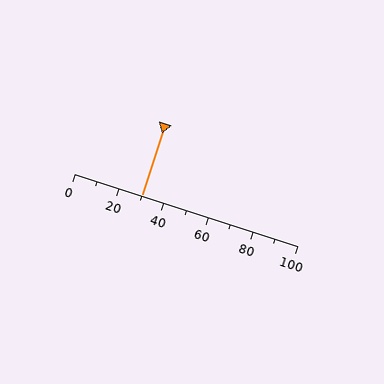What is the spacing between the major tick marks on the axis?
The major ticks are spaced 20 apart.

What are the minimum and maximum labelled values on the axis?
The axis runs from 0 to 100.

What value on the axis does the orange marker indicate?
The marker indicates approximately 30.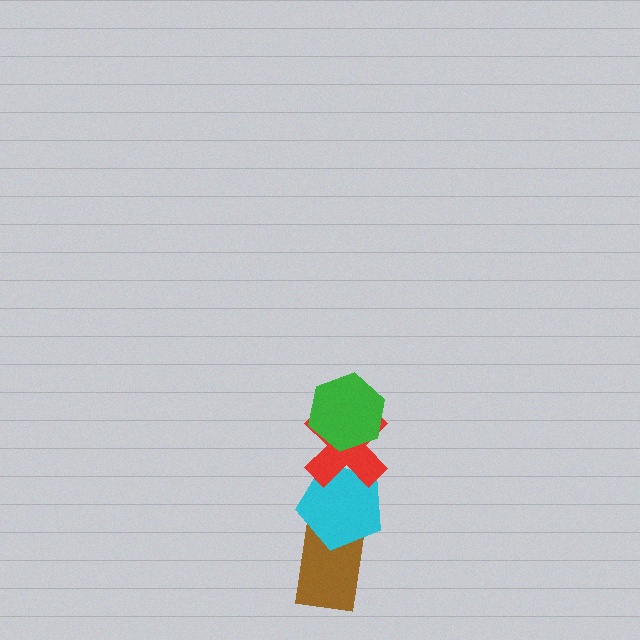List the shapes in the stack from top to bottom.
From top to bottom: the green hexagon, the red cross, the cyan pentagon, the brown rectangle.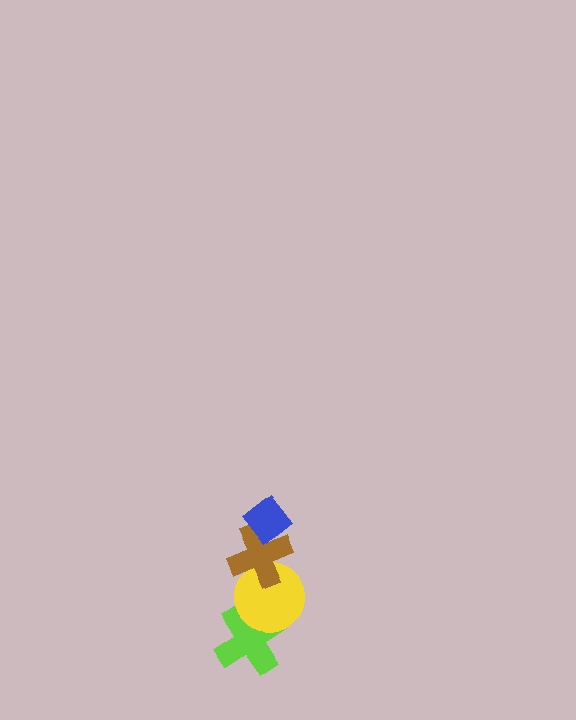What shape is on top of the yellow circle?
The brown cross is on top of the yellow circle.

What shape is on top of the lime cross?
The yellow circle is on top of the lime cross.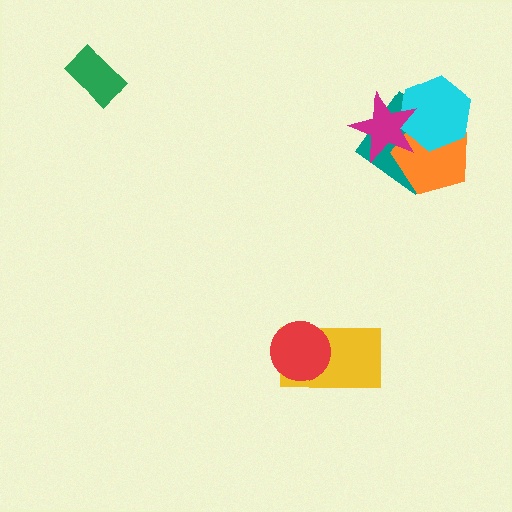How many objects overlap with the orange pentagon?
3 objects overlap with the orange pentagon.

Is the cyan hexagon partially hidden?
Yes, it is partially covered by another shape.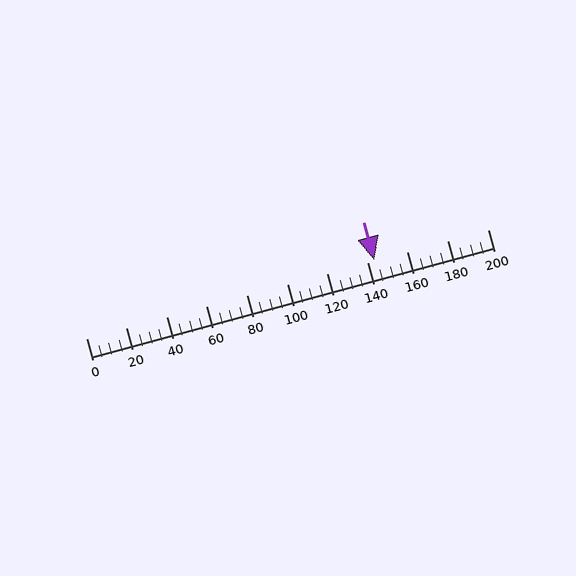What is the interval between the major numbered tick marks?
The major tick marks are spaced 20 units apart.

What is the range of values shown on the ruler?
The ruler shows values from 0 to 200.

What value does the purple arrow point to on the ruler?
The purple arrow points to approximately 143.